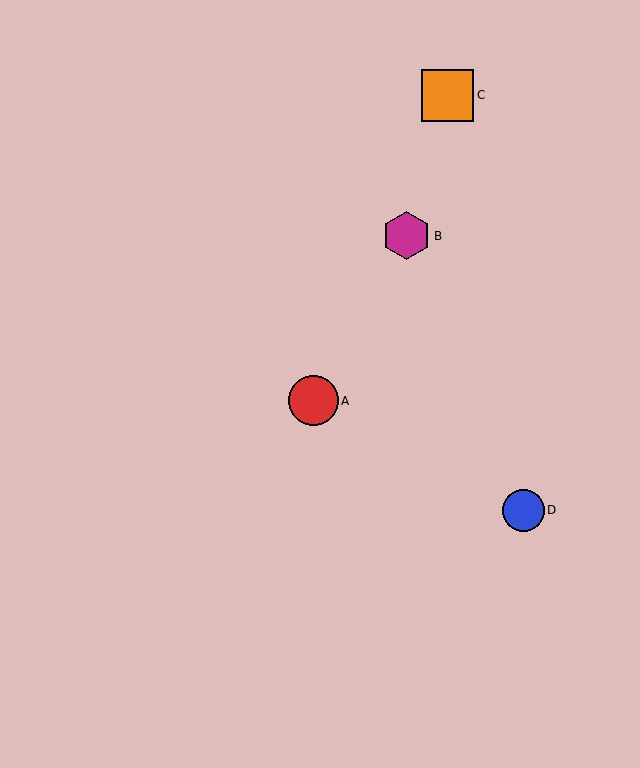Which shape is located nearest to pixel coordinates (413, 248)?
The magenta hexagon (labeled B) at (407, 236) is nearest to that location.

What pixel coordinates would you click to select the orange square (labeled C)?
Click at (448, 95) to select the orange square C.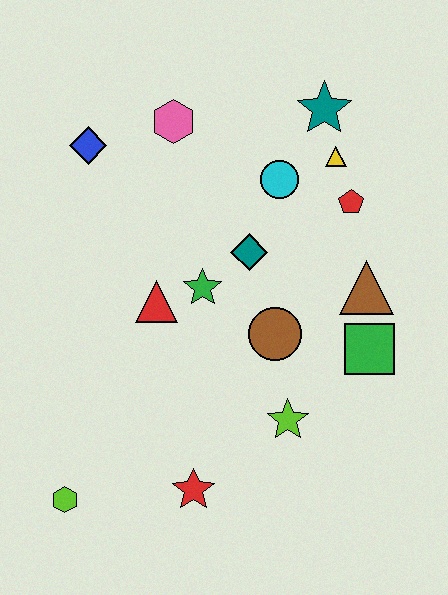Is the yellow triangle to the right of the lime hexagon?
Yes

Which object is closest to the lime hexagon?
The red star is closest to the lime hexagon.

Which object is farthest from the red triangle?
The teal star is farthest from the red triangle.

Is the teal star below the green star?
No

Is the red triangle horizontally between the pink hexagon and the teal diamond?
No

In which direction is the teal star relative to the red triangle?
The teal star is above the red triangle.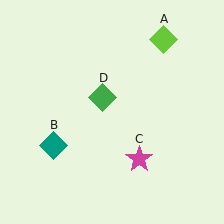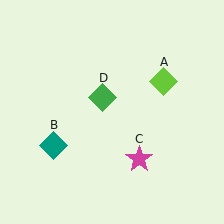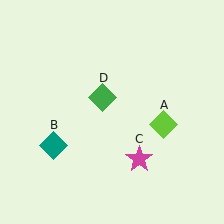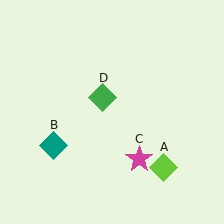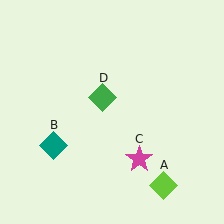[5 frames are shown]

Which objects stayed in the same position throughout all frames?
Teal diamond (object B) and magenta star (object C) and green diamond (object D) remained stationary.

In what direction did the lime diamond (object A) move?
The lime diamond (object A) moved down.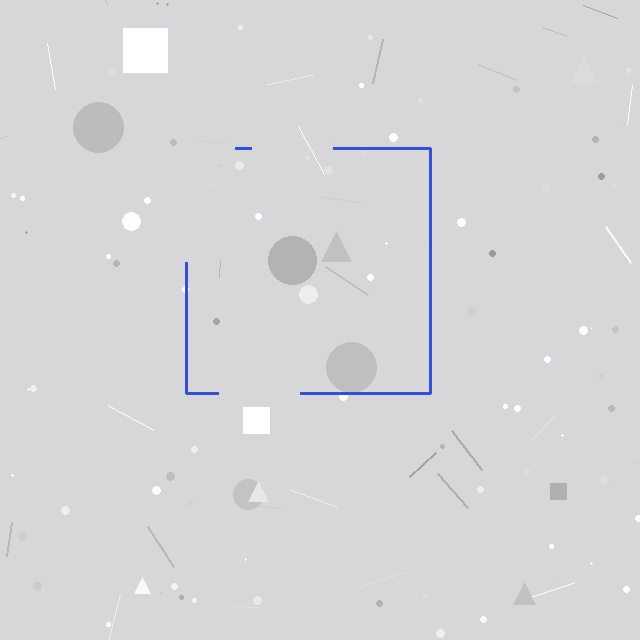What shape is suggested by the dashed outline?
The dashed outline suggests a square.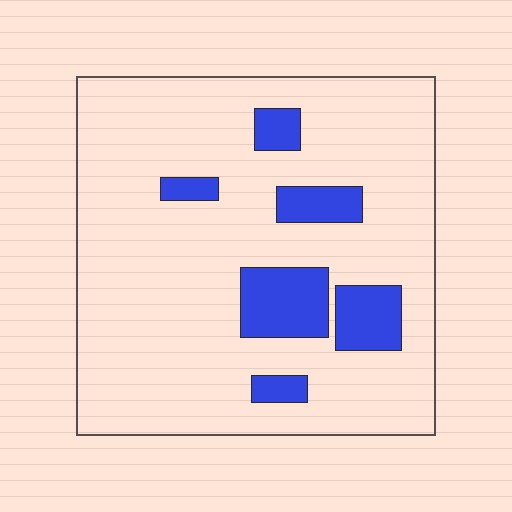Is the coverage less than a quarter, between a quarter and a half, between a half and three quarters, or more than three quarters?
Less than a quarter.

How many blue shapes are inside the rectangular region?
6.